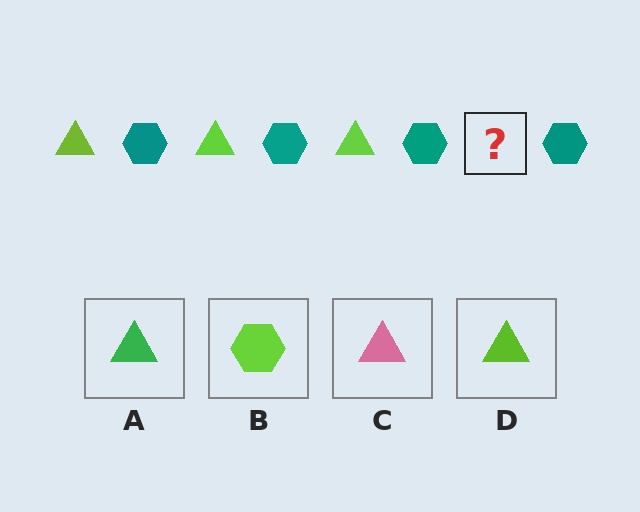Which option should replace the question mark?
Option D.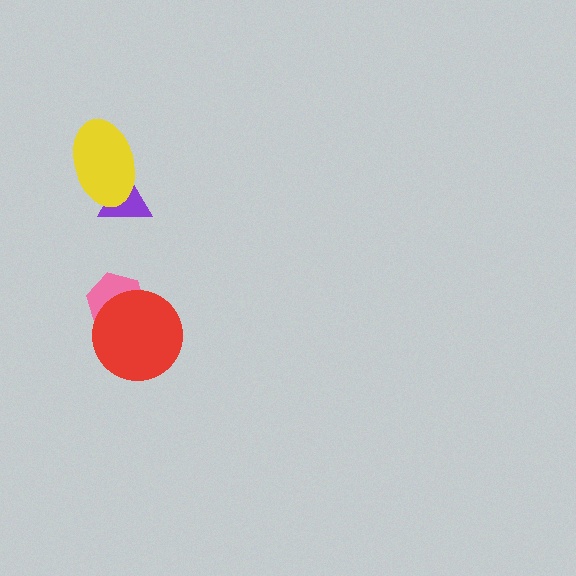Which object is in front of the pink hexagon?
The red circle is in front of the pink hexagon.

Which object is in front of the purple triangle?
The yellow ellipse is in front of the purple triangle.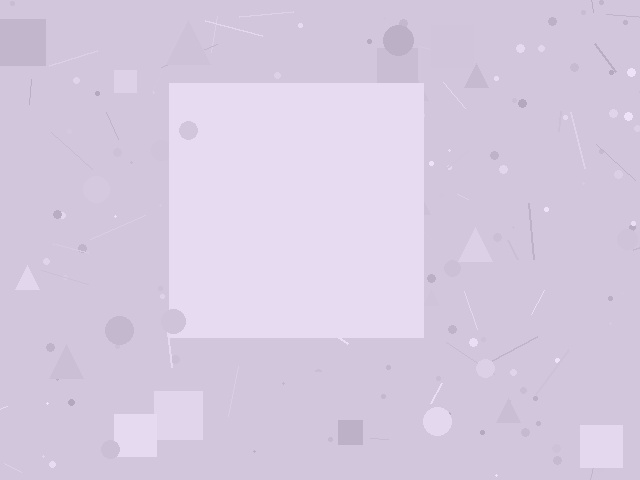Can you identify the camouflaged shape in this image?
The camouflaged shape is a square.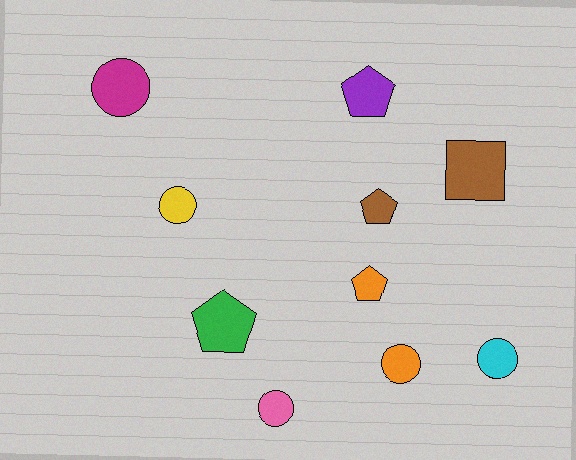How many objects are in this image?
There are 10 objects.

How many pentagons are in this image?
There are 4 pentagons.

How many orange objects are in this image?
There are 2 orange objects.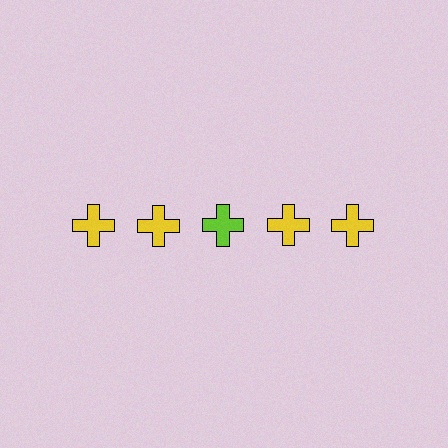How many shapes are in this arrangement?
There are 5 shapes arranged in a grid pattern.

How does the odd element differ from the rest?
It has a different color: lime instead of yellow.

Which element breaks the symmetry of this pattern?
The lime cross in the top row, center column breaks the symmetry. All other shapes are yellow crosses.